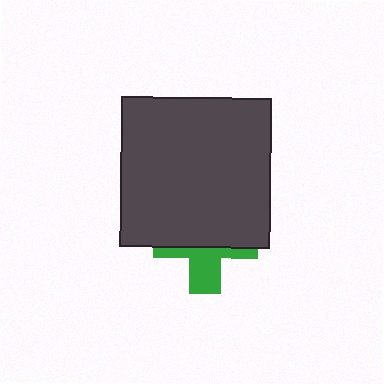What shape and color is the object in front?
The object in front is a dark gray square.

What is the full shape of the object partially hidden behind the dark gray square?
The partially hidden object is a green cross.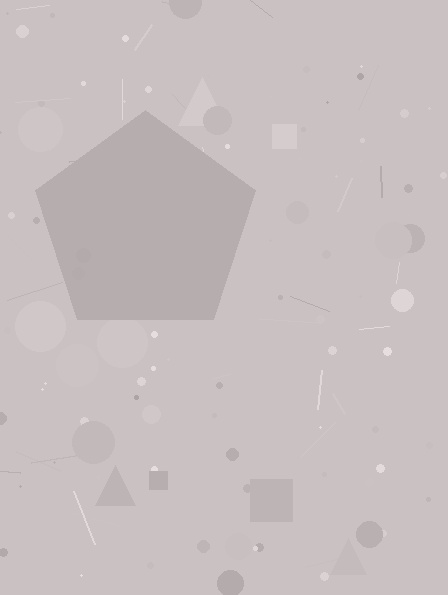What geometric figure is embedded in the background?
A pentagon is embedded in the background.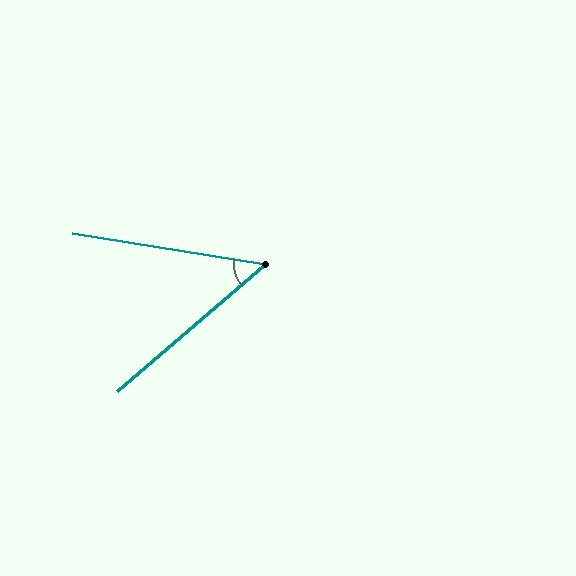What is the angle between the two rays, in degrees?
Approximately 50 degrees.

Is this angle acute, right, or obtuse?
It is acute.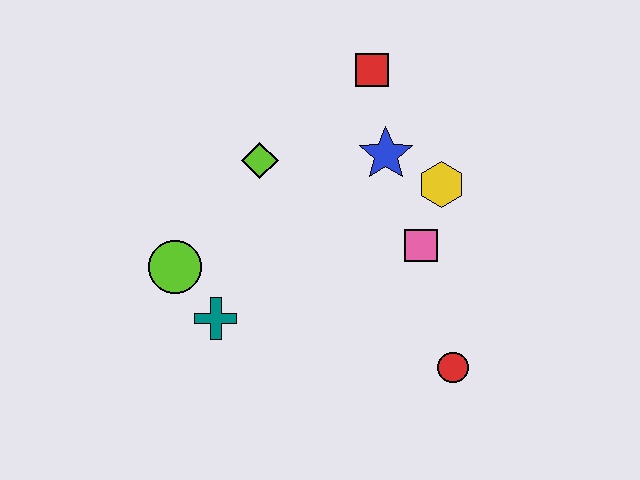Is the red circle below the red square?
Yes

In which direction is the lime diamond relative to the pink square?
The lime diamond is to the left of the pink square.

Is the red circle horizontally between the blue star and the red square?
No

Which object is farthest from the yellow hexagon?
The lime circle is farthest from the yellow hexagon.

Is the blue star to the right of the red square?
Yes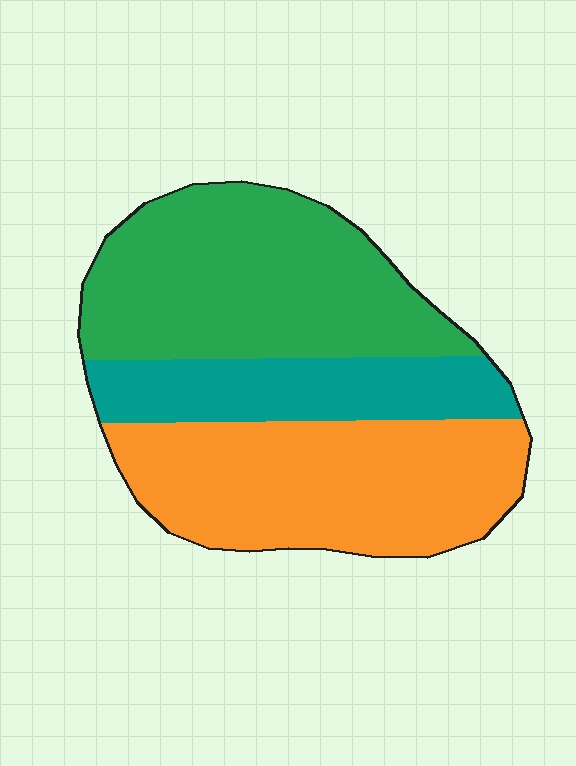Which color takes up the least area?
Teal, at roughly 20%.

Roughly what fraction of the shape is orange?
Orange covers 39% of the shape.